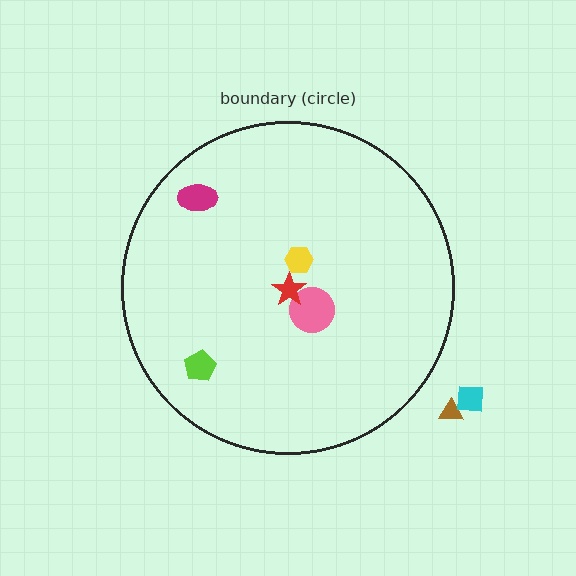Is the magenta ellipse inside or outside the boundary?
Inside.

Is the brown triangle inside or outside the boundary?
Outside.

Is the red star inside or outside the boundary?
Inside.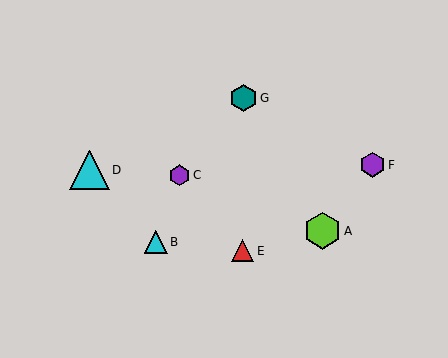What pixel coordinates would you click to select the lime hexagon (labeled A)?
Click at (323, 231) to select the lime hexagon A.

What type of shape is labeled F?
Shape F is a purple hexagon.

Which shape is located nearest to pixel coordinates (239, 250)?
The red triangle (labeled E) at (243, 251) is nearest to that location.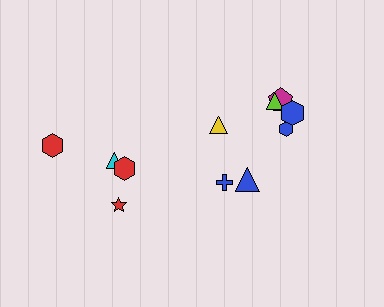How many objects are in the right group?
There are 7 objects.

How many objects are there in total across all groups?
There are 11 objects.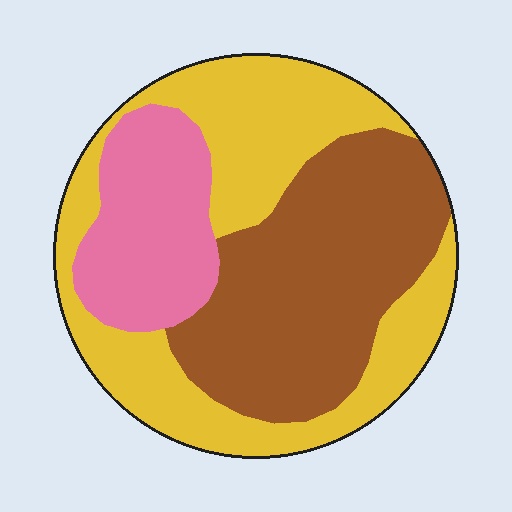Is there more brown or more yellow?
Yellow.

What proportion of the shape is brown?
Brown covers 38% of the shape.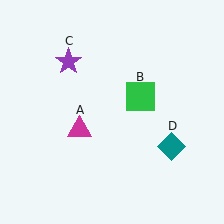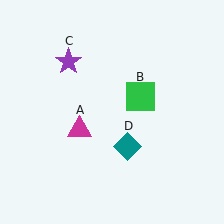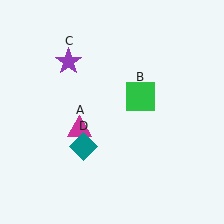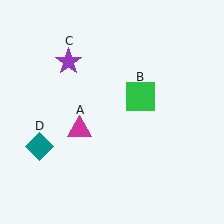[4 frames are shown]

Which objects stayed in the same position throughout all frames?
Magenta triangle (object A) and green square (object B) and purple star (object C) remained stationary.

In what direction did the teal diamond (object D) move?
The teal diamond (object D) moved left.